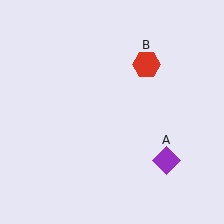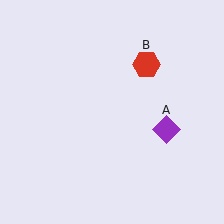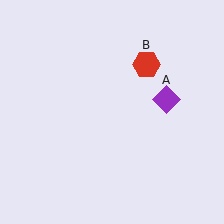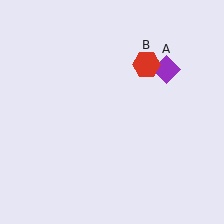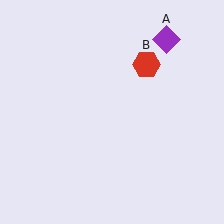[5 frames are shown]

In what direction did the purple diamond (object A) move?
The purple diamond (object A) moved up.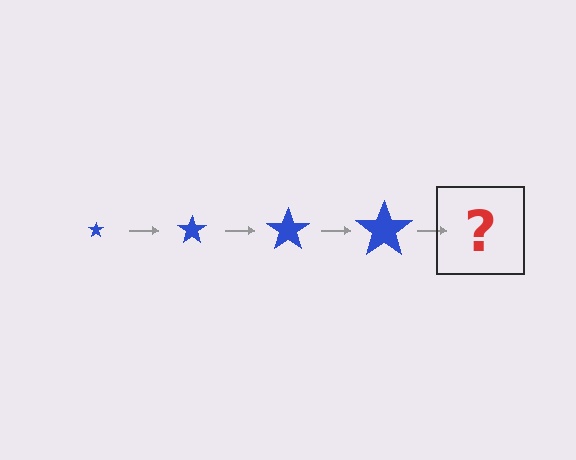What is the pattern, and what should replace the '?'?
The pattern is that the star gets progressively larger each step. The '?' should be a blue star, larger than the previous one.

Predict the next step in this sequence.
The next step is a blue star, larger than the previous one.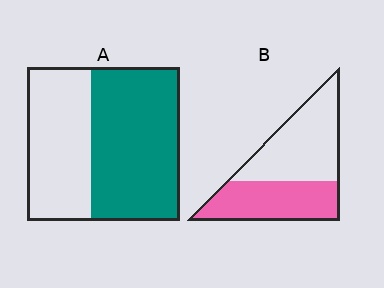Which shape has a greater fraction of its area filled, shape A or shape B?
Shape A.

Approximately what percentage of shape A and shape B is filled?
A is approximately 60% and B is approximately 45%.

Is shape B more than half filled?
No.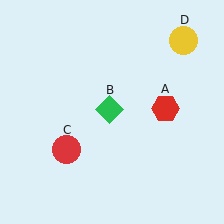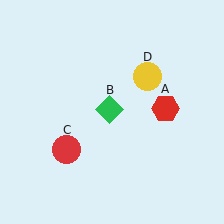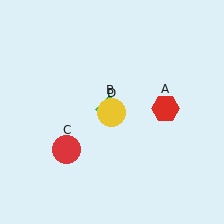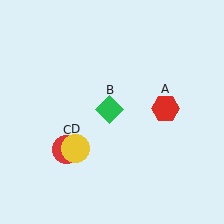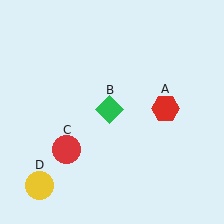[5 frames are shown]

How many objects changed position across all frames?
1 object changed position: yellow circle (object D).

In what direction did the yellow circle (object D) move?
The yellow circle (object D) moved down and to the left.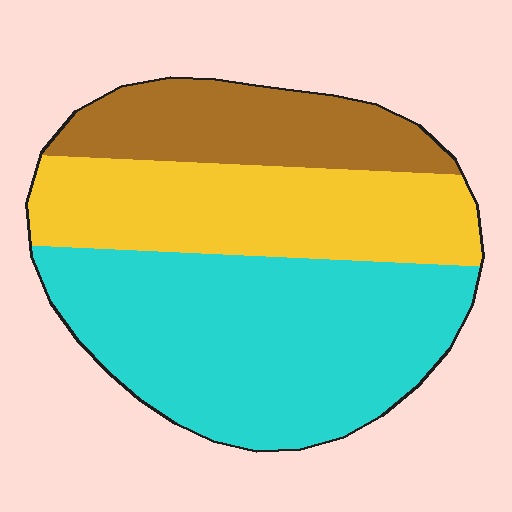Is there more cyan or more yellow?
Cyan.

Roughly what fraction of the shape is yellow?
Yellow covers 31% of the shape.